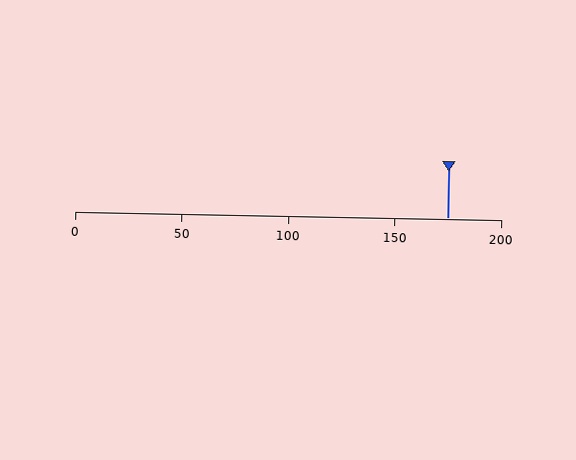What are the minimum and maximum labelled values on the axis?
The axis runs from 0 to 200.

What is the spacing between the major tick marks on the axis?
The major ticks are spaced 50 apart.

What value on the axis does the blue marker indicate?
The marker indicates approximately 175.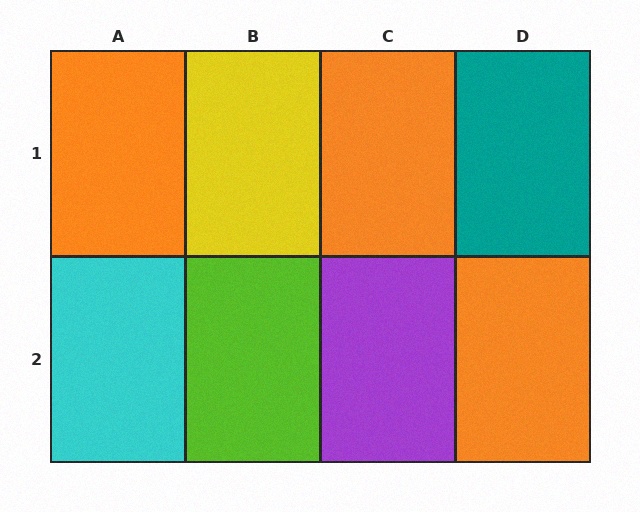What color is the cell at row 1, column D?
Teal.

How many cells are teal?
1 cell is teal.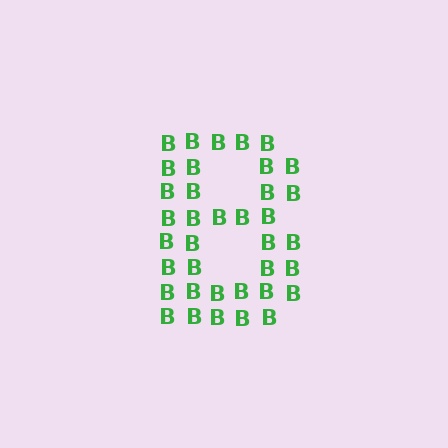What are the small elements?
The small elements are letter B's.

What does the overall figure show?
The overall figure shows the letter B.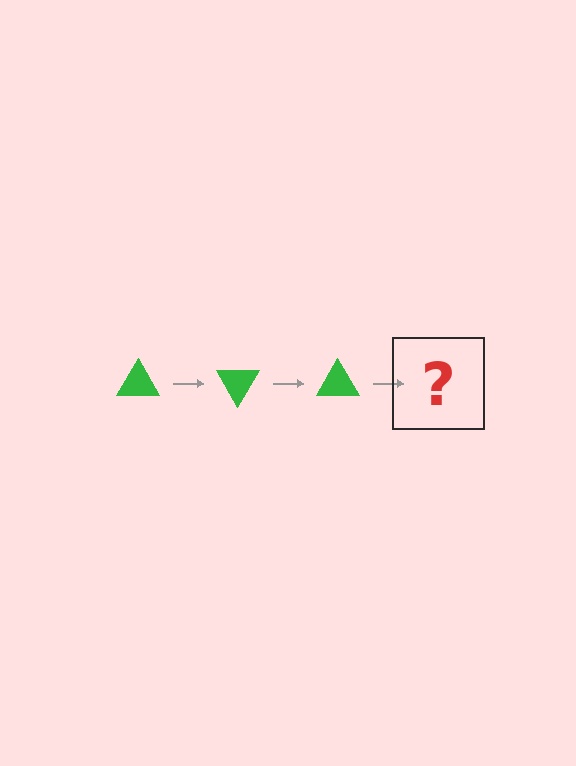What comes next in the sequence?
The next element should be a green triangle rotated 180 degrees.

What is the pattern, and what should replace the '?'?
The pattern is that the triangle rotates 60 degrees each step. The '?' should be a green triangle rotated 180 degrees.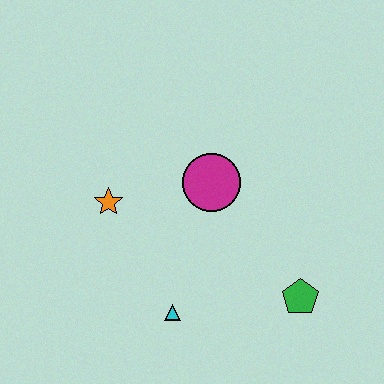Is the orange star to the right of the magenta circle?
No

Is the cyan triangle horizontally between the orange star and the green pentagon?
Yes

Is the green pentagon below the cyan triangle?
No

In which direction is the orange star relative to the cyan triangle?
The orange star is above the cyan triangle.